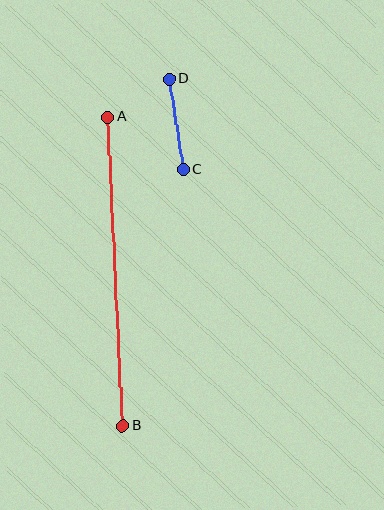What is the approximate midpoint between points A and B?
The midpoint is at approximately (115, 272) pixels.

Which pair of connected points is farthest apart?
Points A and B are farthest apart.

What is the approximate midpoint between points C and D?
The midpoint is at approximately (176, 124) pixels.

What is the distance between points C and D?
The distance is approximately 92 pixels.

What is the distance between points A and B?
The distance is approximately 309 pixels.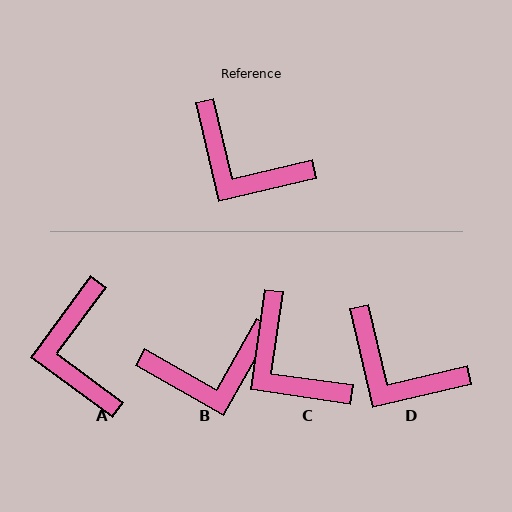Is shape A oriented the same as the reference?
No, it is off by about 49 degrees.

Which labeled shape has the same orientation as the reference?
D.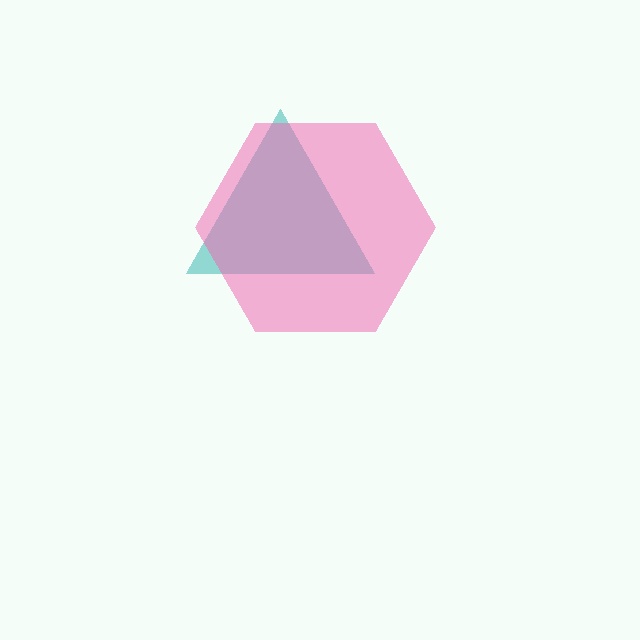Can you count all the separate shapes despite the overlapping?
Yes, there are 2 separate shapes.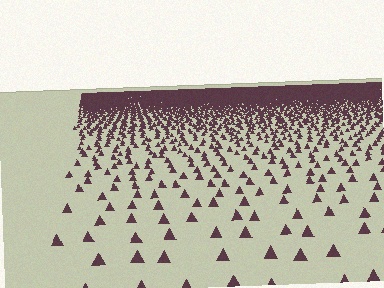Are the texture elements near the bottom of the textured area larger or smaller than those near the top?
Larger. Near the bottom, elements are closer to the viewer and appear at a bigger on-screen size.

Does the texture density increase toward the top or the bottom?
Density increases toward the top.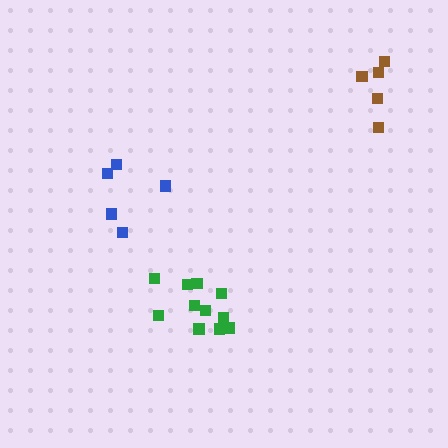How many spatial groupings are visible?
There are 3 spatial groupings.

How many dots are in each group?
Group 1: 5 dots, Group 2: 11 dots, Group 3: 5 dots (21 total).